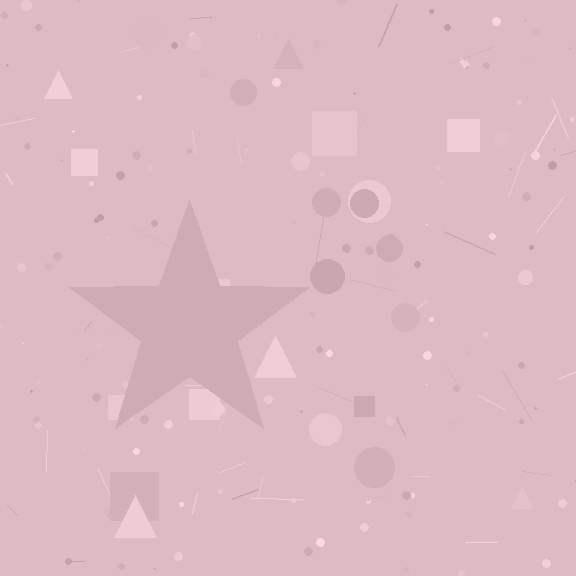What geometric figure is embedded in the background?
A star is embedded in the background.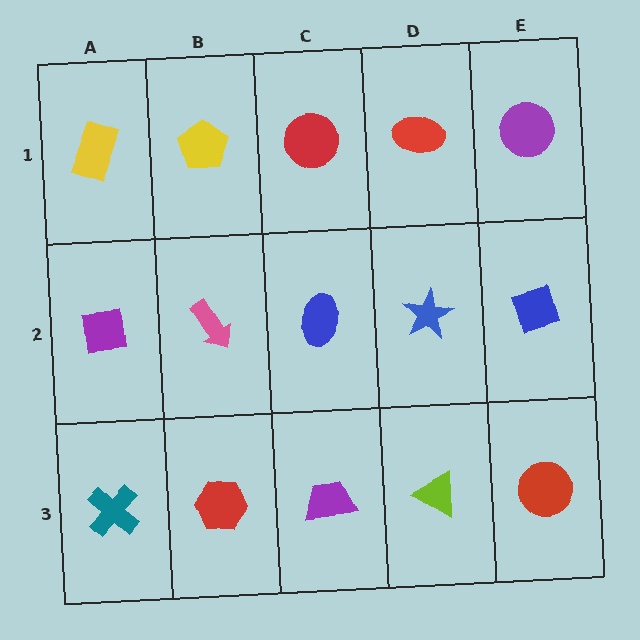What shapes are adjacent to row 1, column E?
A blue diamond (row 2, column E), a red ellipse (row 1, column D).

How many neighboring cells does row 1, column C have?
3.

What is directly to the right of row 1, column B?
A red circle.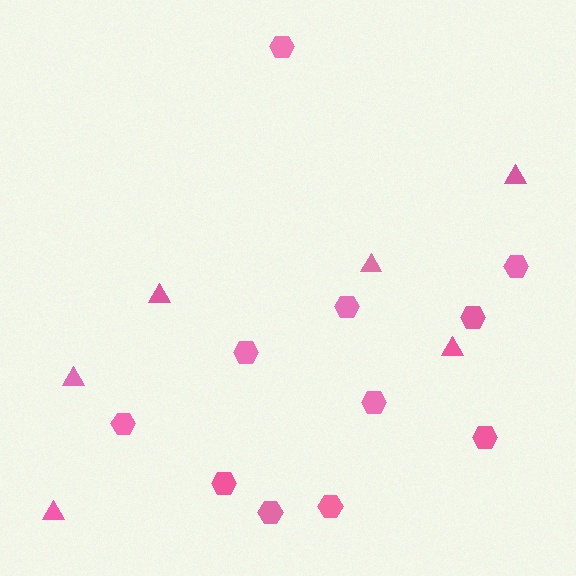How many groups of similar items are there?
There are 2 groups: one group of hexagons (11) and one group of triangles (6).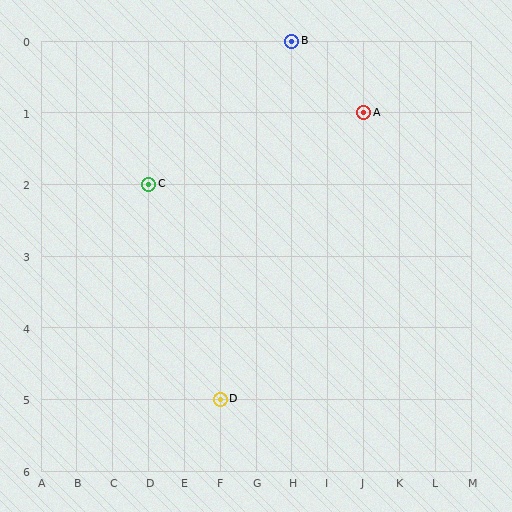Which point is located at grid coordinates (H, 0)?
Point B is at (H, 0).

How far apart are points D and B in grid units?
Points D and B are 2 columns and 5 rows apart (about 5.4 grid units diagonally).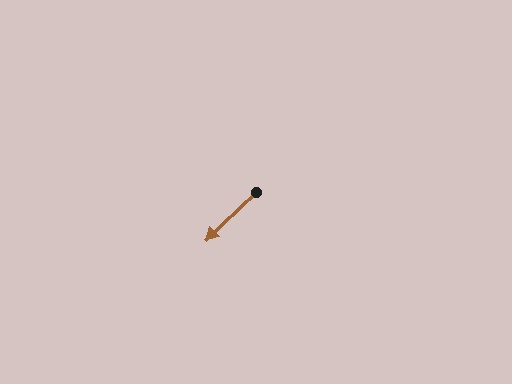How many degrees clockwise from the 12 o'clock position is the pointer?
Approximately 226 degrees.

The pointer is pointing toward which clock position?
Roughly 8 o'clock.